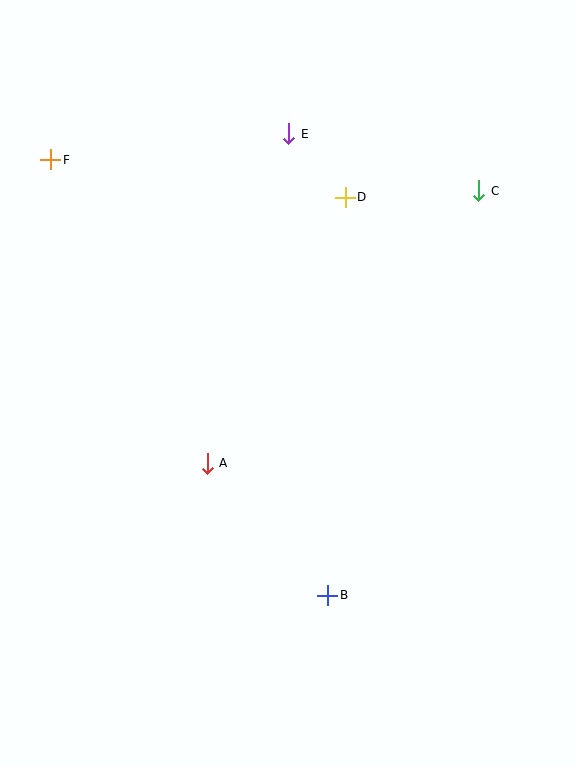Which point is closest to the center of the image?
Point A at (207, 463) is closest to the center.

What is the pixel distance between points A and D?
The distance between A and D is 299 pixels.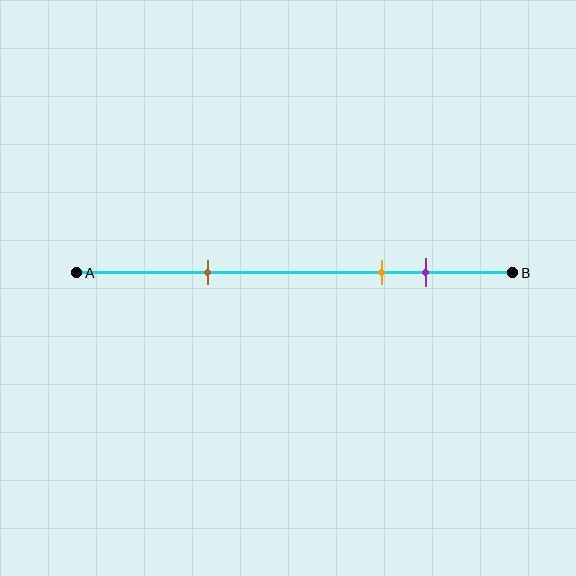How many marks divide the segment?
There are 3 marks dividing the segment.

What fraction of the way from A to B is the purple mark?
The purple mark is approximately 80% (0.8) of the way from A to B.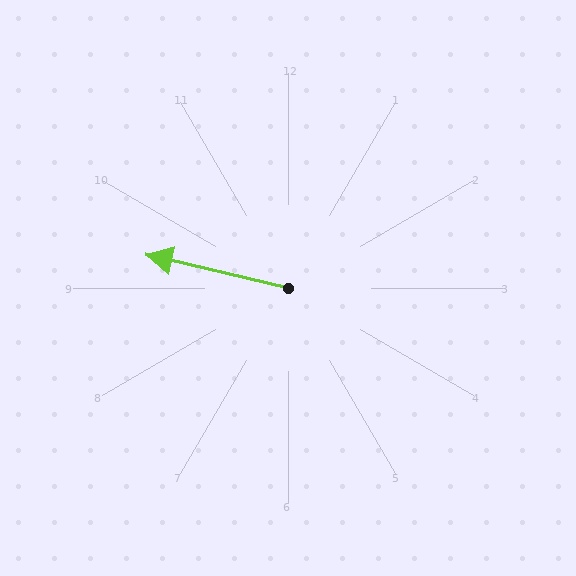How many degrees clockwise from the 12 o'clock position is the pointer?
Approximately 283 degrees.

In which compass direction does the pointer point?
West.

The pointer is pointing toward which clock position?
Roughly 9 o'clock.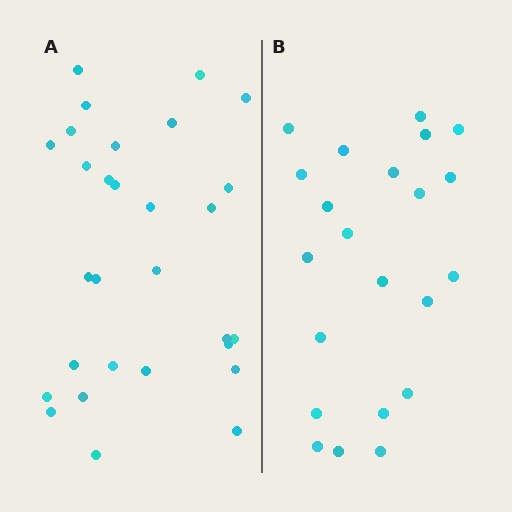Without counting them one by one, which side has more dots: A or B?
Region A (the left region) has more dots.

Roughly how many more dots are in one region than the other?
Region A has roughly 8 or so more dots than region B.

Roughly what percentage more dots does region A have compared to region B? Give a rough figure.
About 30% more.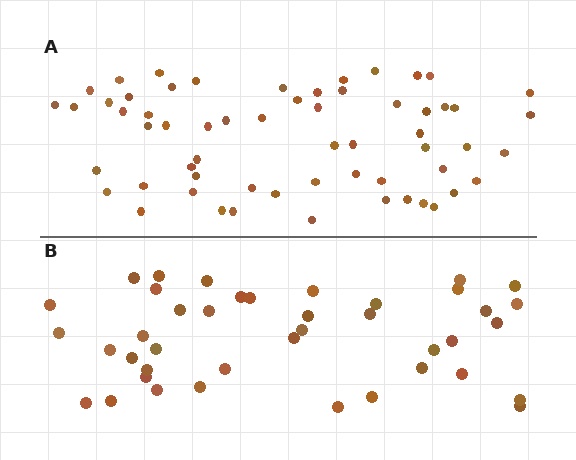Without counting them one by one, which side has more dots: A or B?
Region A (the top region) has more dots.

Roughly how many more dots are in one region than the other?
Region A has approximately 20 more dots than region B.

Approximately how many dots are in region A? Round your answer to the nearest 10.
About 60 dots.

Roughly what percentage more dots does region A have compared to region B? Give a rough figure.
About 45% more.